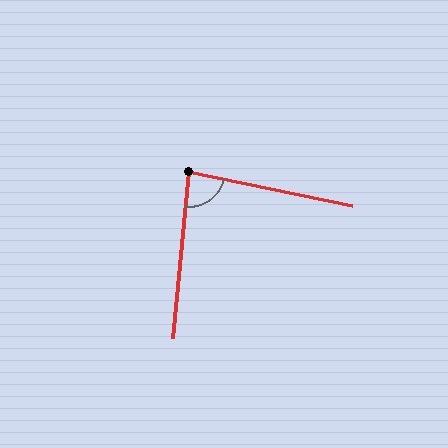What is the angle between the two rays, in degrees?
Approximately 83 degrees.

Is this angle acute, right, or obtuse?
It is acute.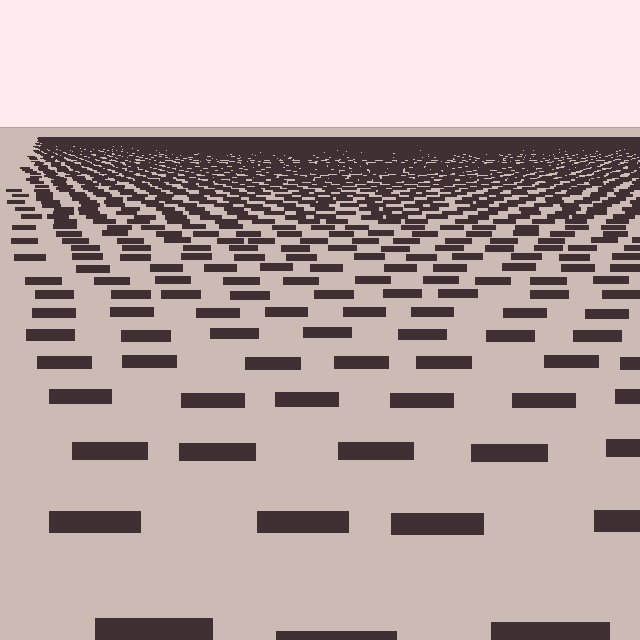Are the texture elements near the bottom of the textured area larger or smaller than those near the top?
Larger. Near the bottom, elements are closer to the viewer and appear at a bigger on-screen size.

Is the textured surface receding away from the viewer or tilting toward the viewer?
The surface is receding away from the viewer. Texture elements get smaller and denser toward the top.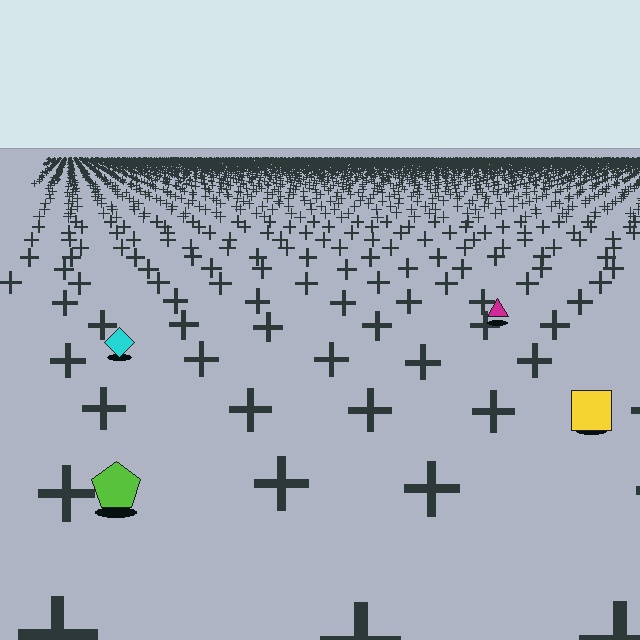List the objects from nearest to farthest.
From nearest to farthest: the lime pentagon, the yellow square, the cyan diamond, the magenta triangle.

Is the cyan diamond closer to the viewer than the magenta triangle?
Yes. The cyan diamond is closer — you can tell from the texture gradient: the ground texture is coarser near it.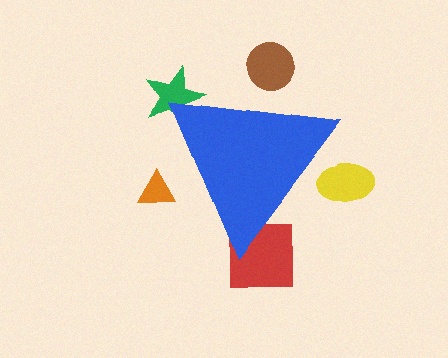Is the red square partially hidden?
Yes, the red square is partially hidden behind the blue triangle.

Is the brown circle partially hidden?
Yes, the brown circle is partially hidden behind the blue triangle.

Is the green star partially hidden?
Yes, the green star is partially hidden behind the blue triangle.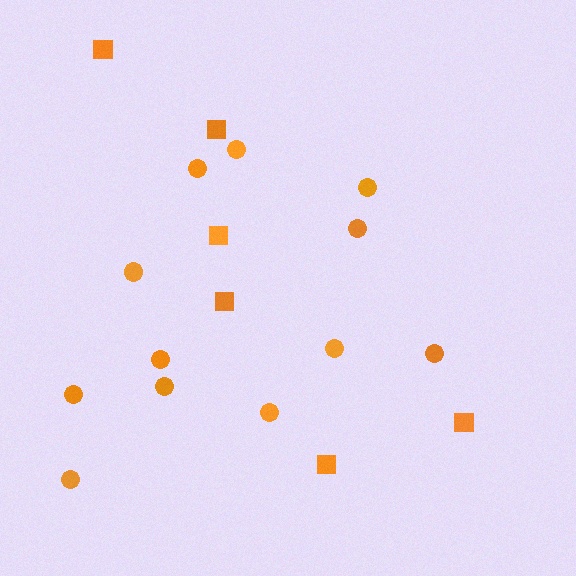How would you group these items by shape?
There are 2 groups: one group of circles (12) and one group of squares (6).